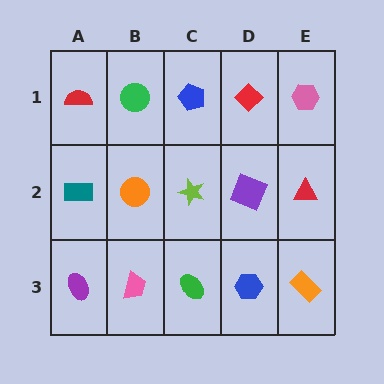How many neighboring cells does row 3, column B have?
3.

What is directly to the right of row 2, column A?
An orange circle.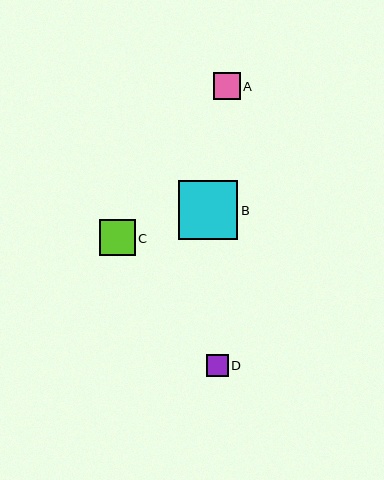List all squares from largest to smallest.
From largest to smallest: B, C, A, D.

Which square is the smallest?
Square D is the smallest with a size of approximately 22 pixels.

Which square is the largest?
Square B is the largest with a size of approximately 59 pixels.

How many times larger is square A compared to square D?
Square A is approximately 1.2 times the size of square D.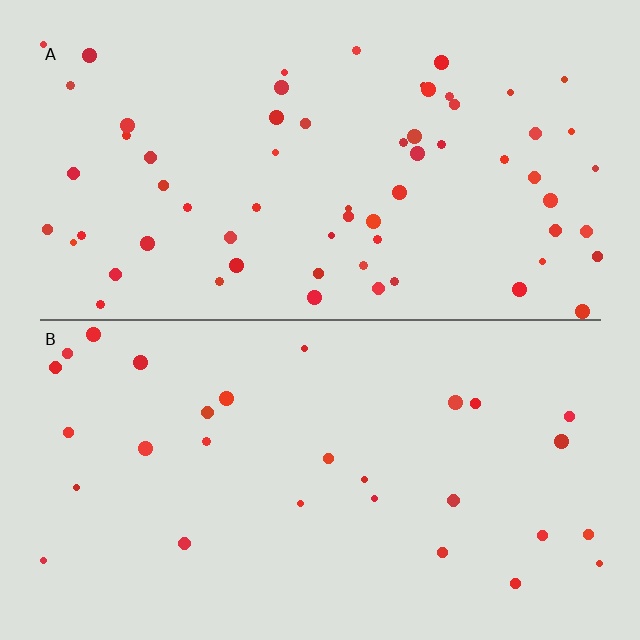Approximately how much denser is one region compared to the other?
Approximately 2.2× — region A over region B.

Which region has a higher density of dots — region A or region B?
A (the top).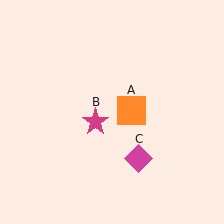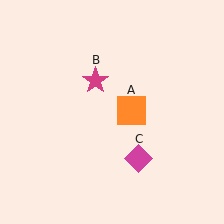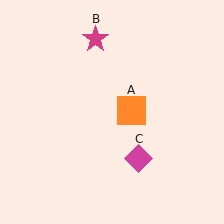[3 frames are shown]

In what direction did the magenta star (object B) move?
The magenta star (object B) moved up.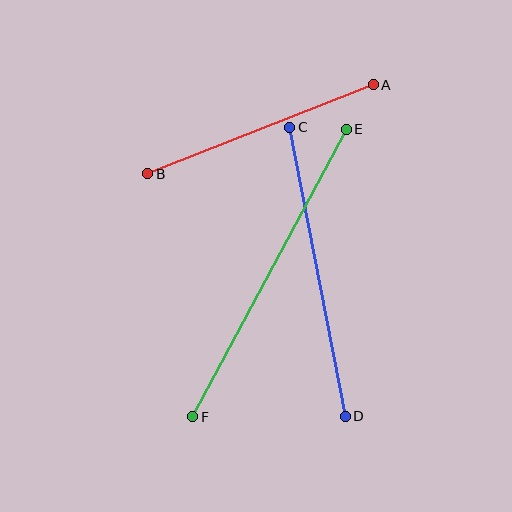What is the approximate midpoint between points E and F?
The midpoint is at approximately (270, 273) pixels.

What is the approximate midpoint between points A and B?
The midpoint is at approximately (261, 129) pixels.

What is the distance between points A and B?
The distance is approximately 243 pixels.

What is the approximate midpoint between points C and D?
The midpoint is at approximately (317, 272) pixels.